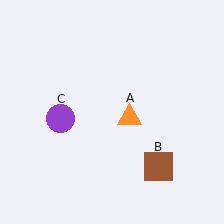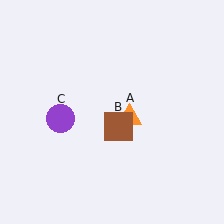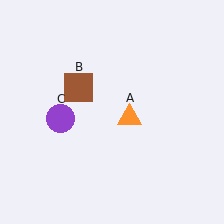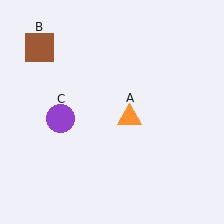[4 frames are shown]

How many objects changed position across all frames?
1 object changed position: brown square (object B).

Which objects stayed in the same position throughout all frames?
Orange triangle (object A) and purple circle (object C) remained stationary.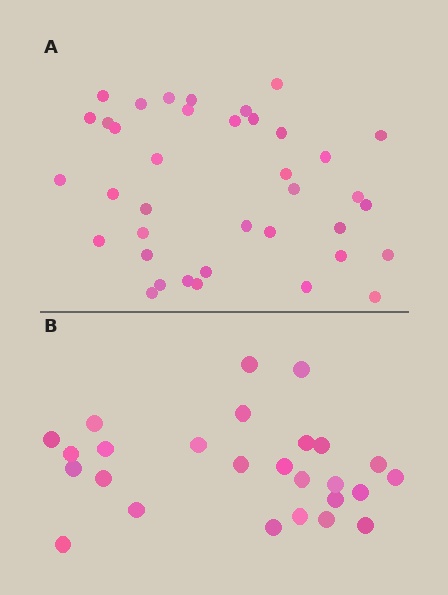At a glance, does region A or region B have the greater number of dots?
Region A (the top region) has more dots.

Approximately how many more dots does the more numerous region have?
Region A has roughly 12 or so more dots than region B.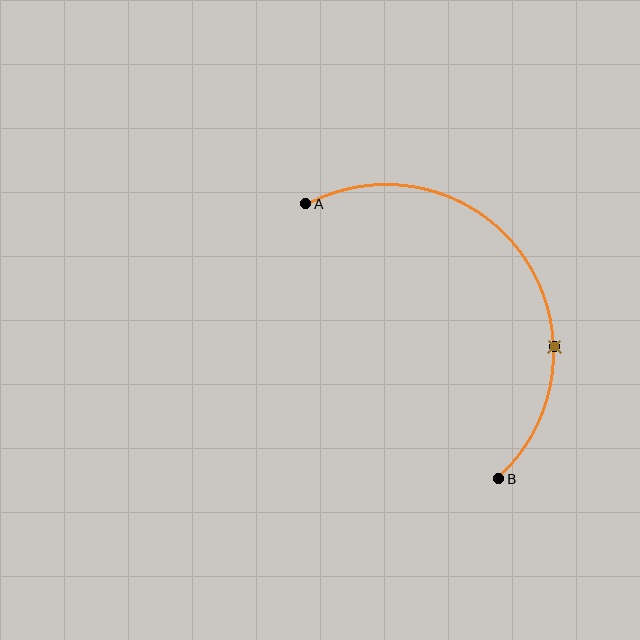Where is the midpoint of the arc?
The arc midpoint is the point on the curve farthest from the straight line joining A and B. It sits above and to the right of that line.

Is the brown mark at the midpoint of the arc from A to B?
No. The brown mark lies on the arc but is closer to endpoint B. The arc midpoint would be at the point on the curve equidistant along the arc from both A and B.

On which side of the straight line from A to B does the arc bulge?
The arc bulges above and to the right of the straight line connecting A and B.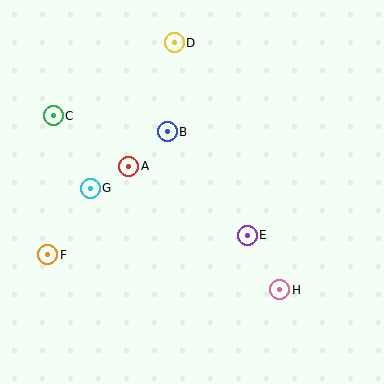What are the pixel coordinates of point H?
Point H is at (280, 290).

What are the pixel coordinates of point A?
Point A is at (129, 166).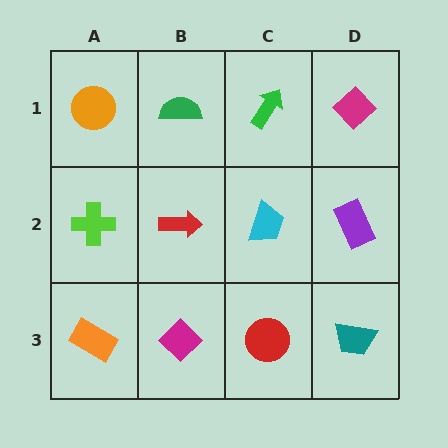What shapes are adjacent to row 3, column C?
A cyan trapezoid (row 2, column C), a magenta diamond (row 3, column B), a teal trapezoid (row 3, column D).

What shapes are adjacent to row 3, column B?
A red arrow (row 2, column B), an orange rectangle (row 3, column A), a red circle (row 3, column C).